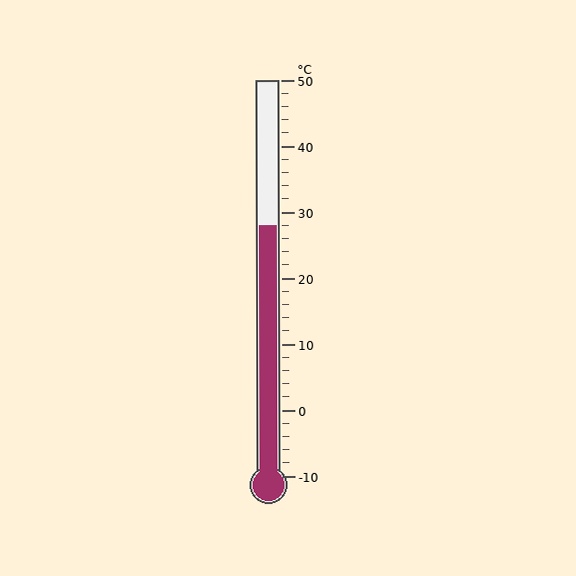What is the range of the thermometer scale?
The thermometer scale ranges from -10°C to 50°C.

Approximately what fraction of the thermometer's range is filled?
The thermometer is filled to approximately 65% of its range.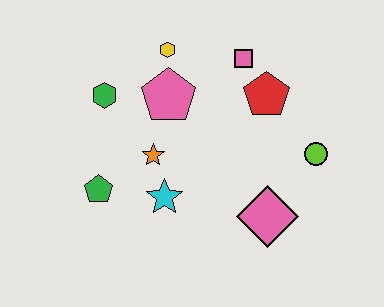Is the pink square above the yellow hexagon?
No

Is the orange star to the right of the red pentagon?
No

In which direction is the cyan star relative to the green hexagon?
The cyan star is below the green hexagon.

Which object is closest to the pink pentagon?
The yellow hexagon is closest to the pink pentagon.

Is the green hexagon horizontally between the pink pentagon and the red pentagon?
No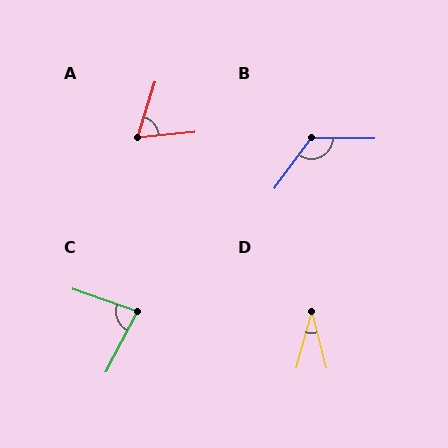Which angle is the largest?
B, at approximately 126 degrees.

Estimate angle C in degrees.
Approximately 82 degrees.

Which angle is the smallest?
D, at approximately 30 degrees.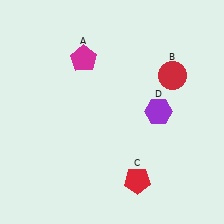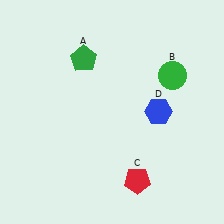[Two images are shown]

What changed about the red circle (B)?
In Image 1, B is red. In Image 2, it changed to green.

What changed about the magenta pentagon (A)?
In Image 1, A is magenta. In Image 2, it changed to green.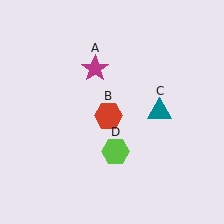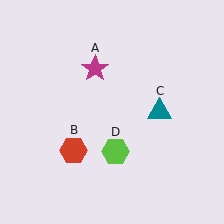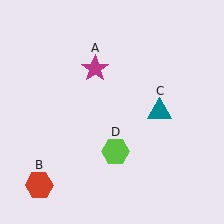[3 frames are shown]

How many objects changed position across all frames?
1 object changed position: red hexagon (object B).